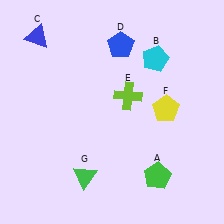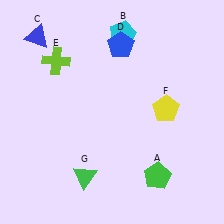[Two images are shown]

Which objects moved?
The objects that moved are: the cyan pentagon (B), the lime cross (E).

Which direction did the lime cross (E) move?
The lime cross (E) moved left.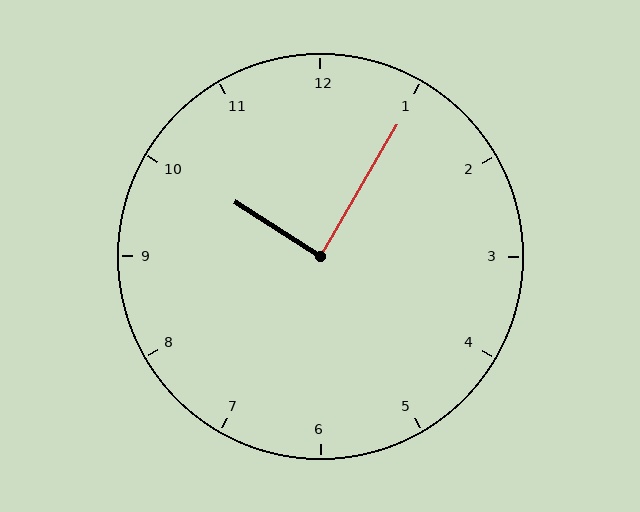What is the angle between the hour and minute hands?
Approximately 88 degrees.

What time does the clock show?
10:05.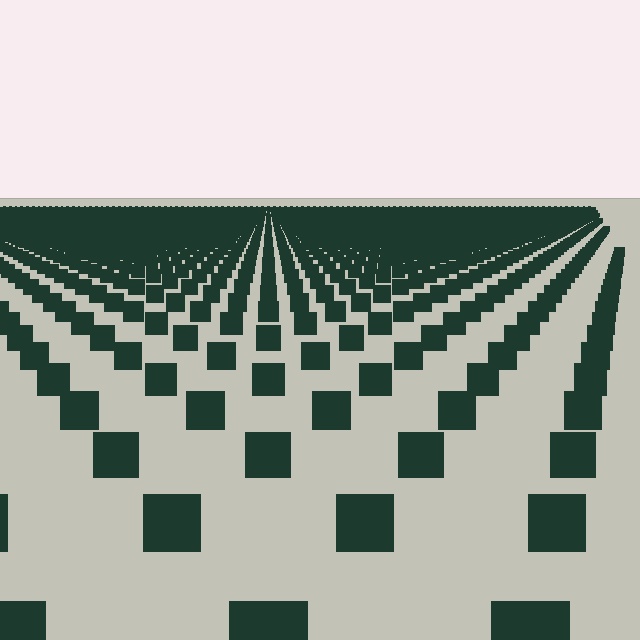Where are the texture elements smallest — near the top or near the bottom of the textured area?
Near the top.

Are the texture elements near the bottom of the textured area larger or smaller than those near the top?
Larger. Near the bottom, elements are closer to the viewer and appear at a bigger on-screen size.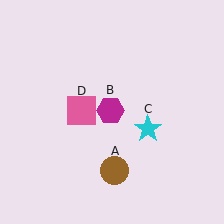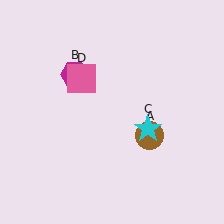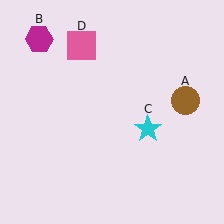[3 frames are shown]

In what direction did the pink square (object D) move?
The pink square (object D) moved up.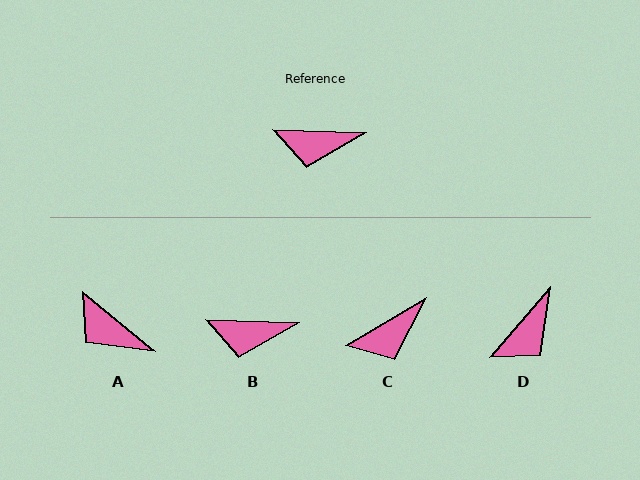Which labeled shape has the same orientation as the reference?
B.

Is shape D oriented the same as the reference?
No, it is off by about 51 degrees.